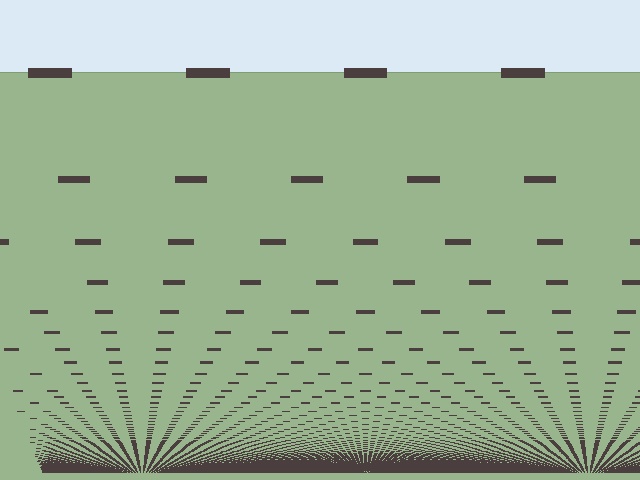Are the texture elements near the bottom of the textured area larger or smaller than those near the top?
Smaller. The gradient is inverted — elements near the bottom are smaller and denser.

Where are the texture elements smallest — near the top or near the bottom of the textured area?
Near the bottom.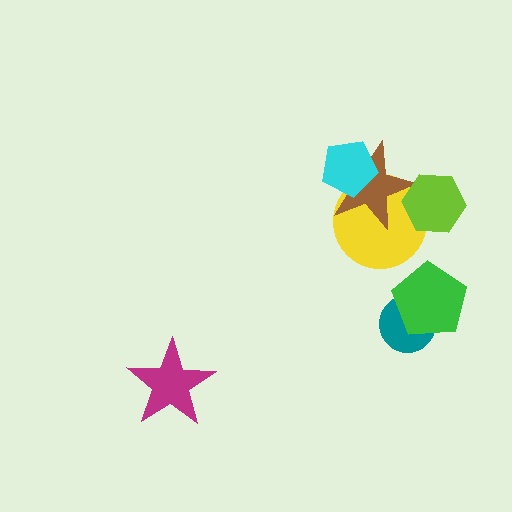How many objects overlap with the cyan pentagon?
2 objects overlap with the cyan pentagon.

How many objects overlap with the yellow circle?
3 objects overlap with the yellow circle.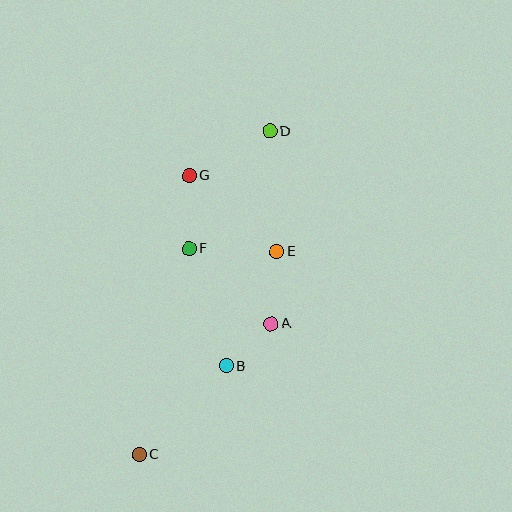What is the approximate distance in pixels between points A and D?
The distance between A and D is approximately 193 pixels.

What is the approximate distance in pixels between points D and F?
The distance between D and F is approximately 143 pixels.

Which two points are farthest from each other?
Points C and D are farthest from each other.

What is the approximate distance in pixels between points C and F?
The distance between C and F is approximately 212 pixels.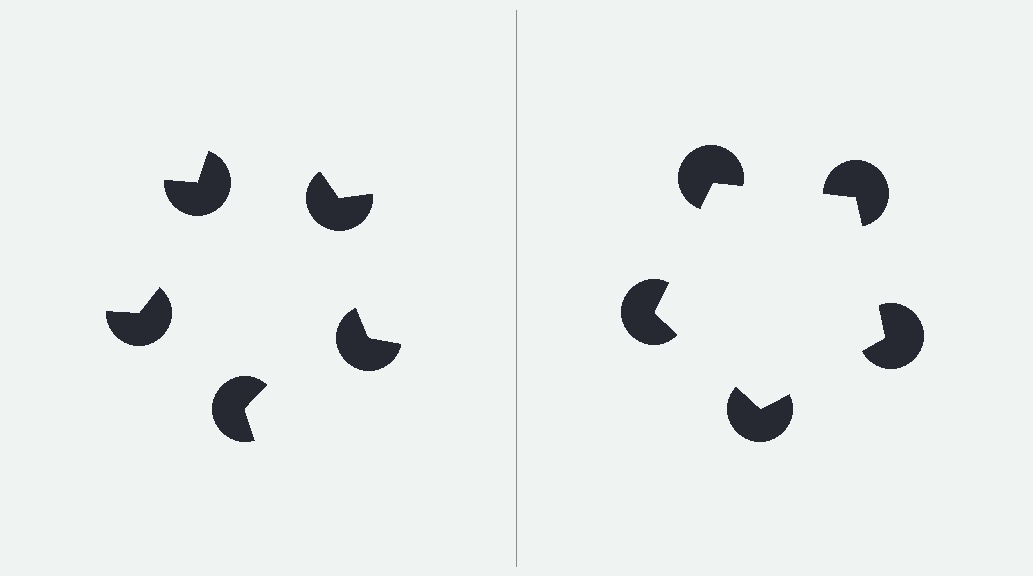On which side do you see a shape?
An illusory pentagon appears on the right side. On the left side the wedge cuts are rotated, so no coherent shape forms.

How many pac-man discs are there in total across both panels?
10 — 5 on each side.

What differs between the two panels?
The pac-man discs are positioned identically on both sides; only the wedge orientations differ. On the right they align to a pentagon; on the left they are misaligned.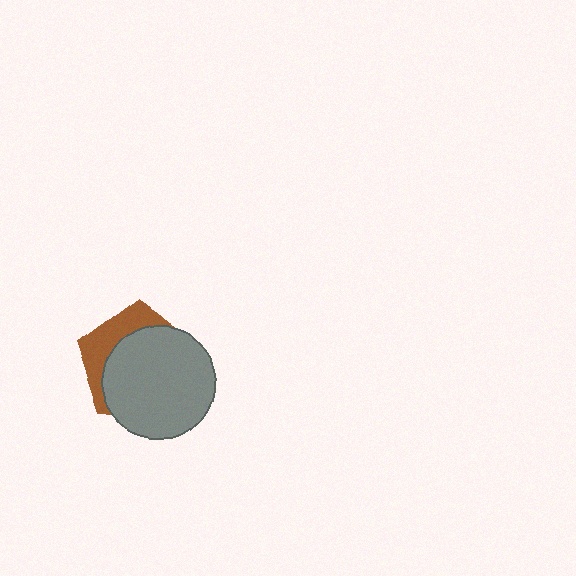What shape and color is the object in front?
The object in front is a gray circle.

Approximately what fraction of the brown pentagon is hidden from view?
Roughly 70% of the brown pentagon is hidden behind the gray circle.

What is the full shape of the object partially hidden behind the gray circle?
The partially hidden object is a brown pentagon.